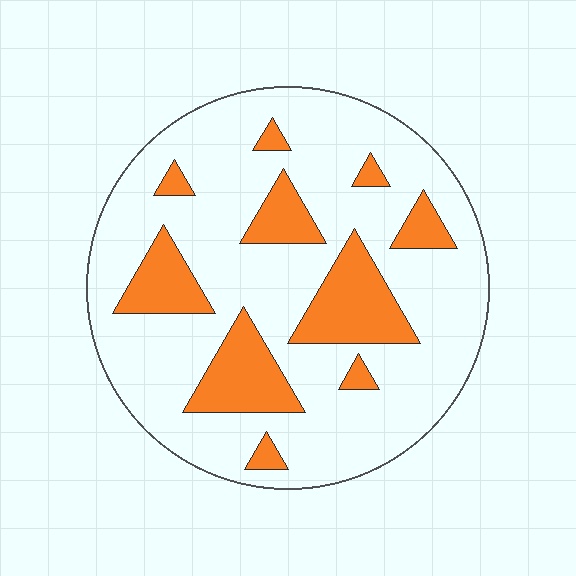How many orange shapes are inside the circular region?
10.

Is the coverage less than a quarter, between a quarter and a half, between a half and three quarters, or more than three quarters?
Less than a quarter.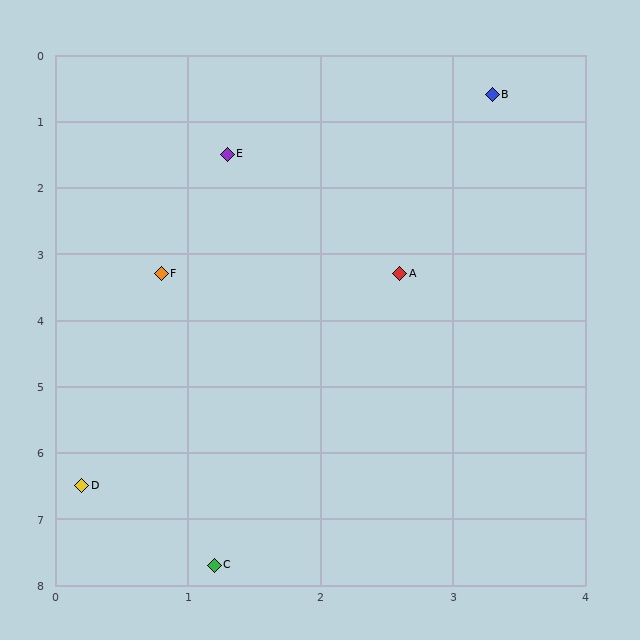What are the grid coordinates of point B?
Point B is at approximately (3.3, 0.6).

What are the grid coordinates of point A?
Point A is at approximately (2.6, 3.3).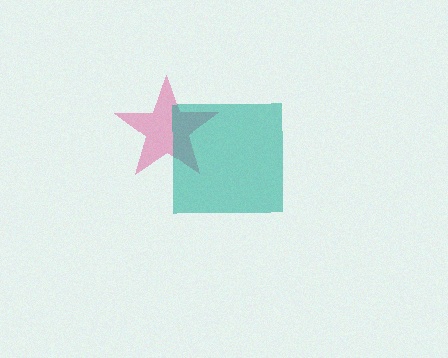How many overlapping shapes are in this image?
There are 2 overlapping shapes in the image.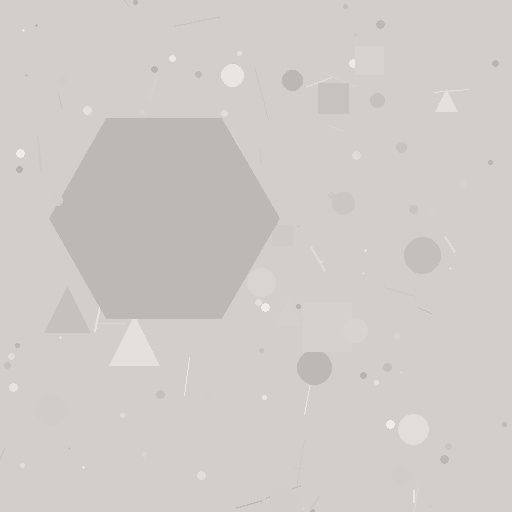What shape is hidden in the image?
A hexagon is hidden in the image.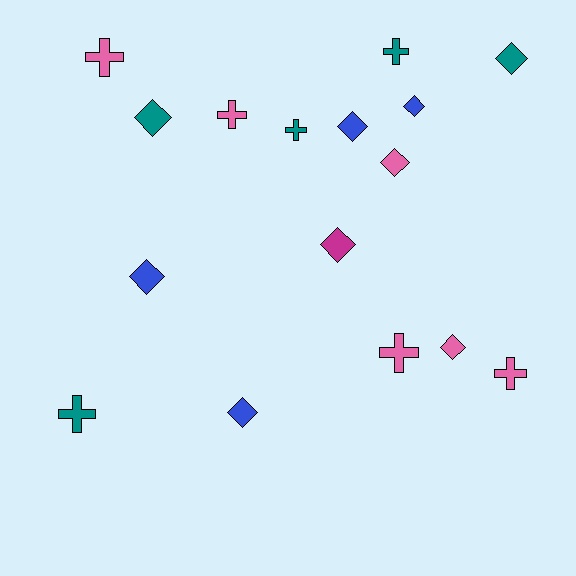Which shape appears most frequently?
Diamond, with 9 objects.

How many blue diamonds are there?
There are 4 blue diamonds.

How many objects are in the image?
There are 16 objects.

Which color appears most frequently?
Pink, with 6 objects.